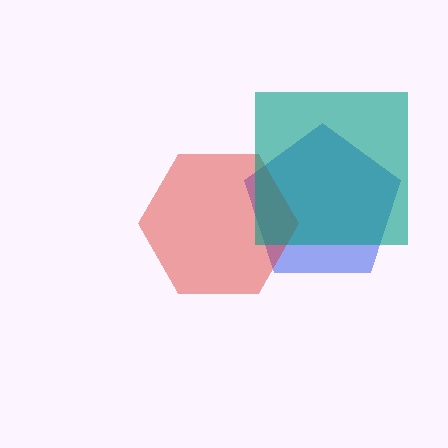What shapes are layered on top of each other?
The layered shapes are: a blue pentagon, a red hexagon, a teal square.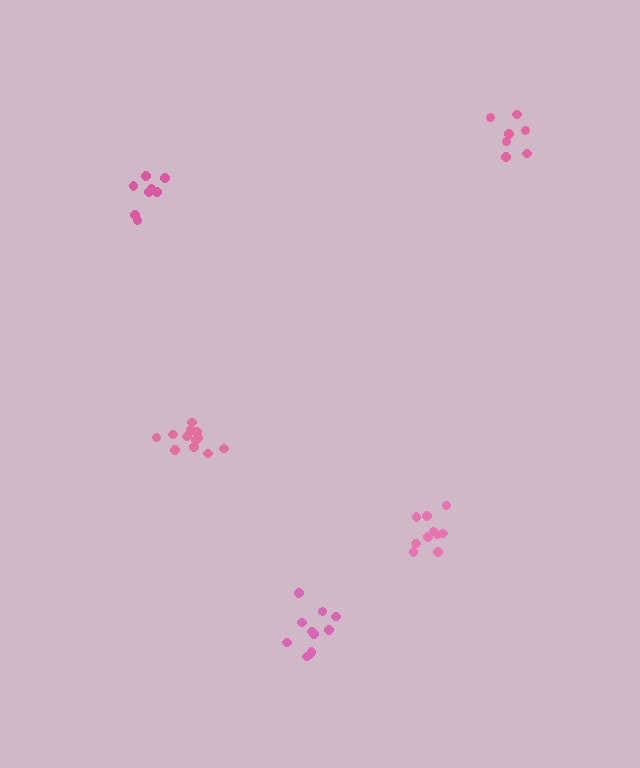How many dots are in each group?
Group 1: 11 dots, Group 2: 8 dots, Group 3: 7 dots, Group 4: 12 dots, Group 5: 10 dots (48 total).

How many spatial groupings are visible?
There are 5 spatial groupings.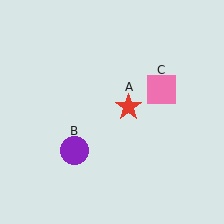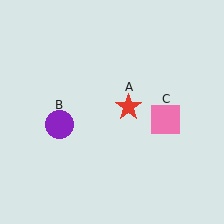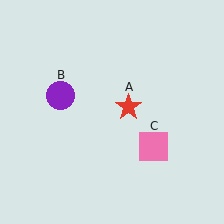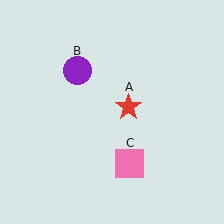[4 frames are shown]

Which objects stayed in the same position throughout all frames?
Red star (object A) remained stationary.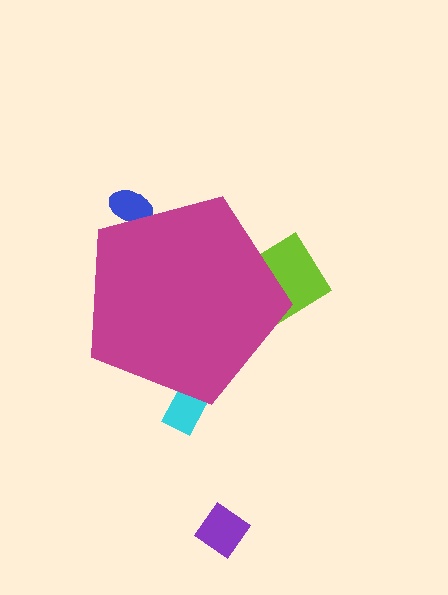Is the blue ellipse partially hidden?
Yes, the blue ellipse is partially hidden behind the magenta pentagon.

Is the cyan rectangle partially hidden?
Yes, the cyan rectangle is partially hidden behind the magenta pentagon.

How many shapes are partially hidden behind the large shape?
3 shapes are partially hidden.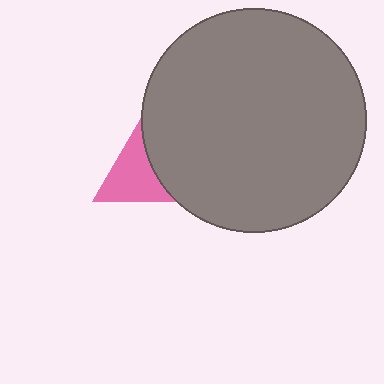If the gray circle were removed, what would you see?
You would see the complete pink triangle.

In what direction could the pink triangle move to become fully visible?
The pink triangle could move left. That would shift it out from behind the gray circle entirely.